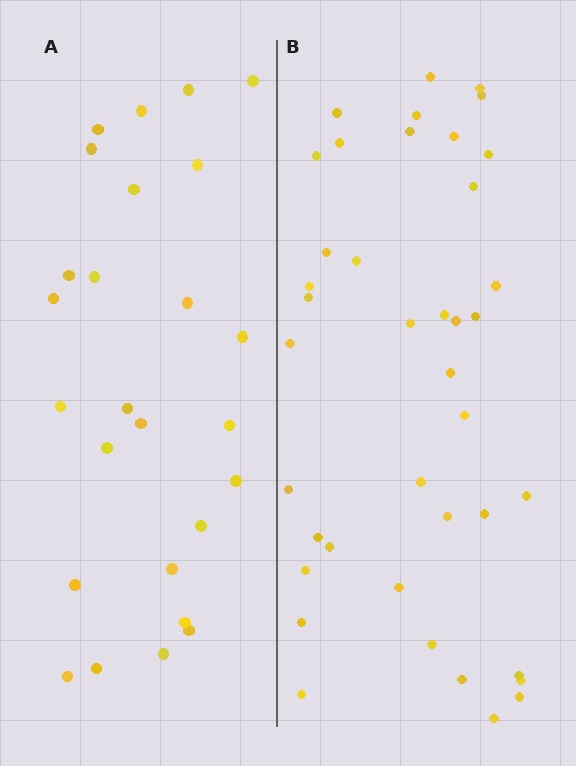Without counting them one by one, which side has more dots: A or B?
Region B (the right region) has more dots.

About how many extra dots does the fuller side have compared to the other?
Region B has approximately 15 more dots than region A.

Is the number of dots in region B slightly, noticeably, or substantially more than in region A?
Region B has substantially more. The ratio is roughly 1.5 to 1.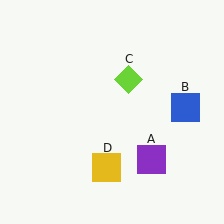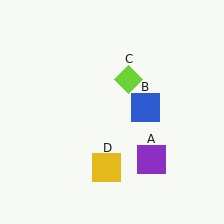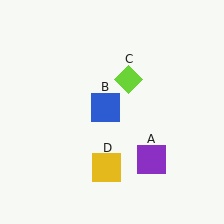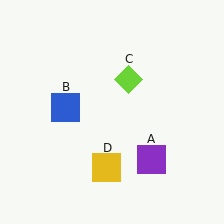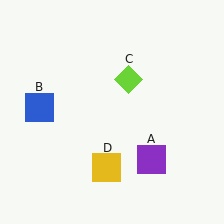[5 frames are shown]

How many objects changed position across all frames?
1 object changed position: blue square (object B).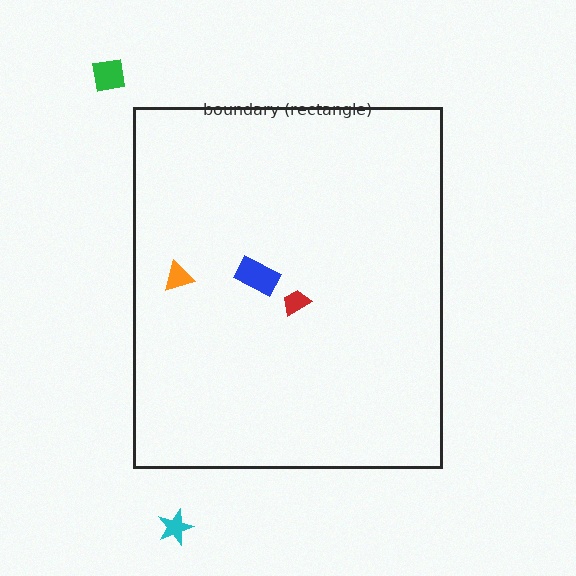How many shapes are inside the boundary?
3 inside, 2 outside.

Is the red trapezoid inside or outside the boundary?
Inside.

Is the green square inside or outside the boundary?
Outside.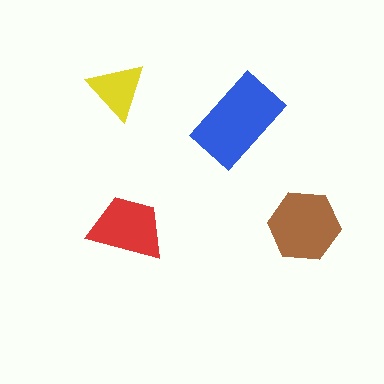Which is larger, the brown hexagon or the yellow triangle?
The brown hexagon.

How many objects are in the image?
There are 4 objects in the image.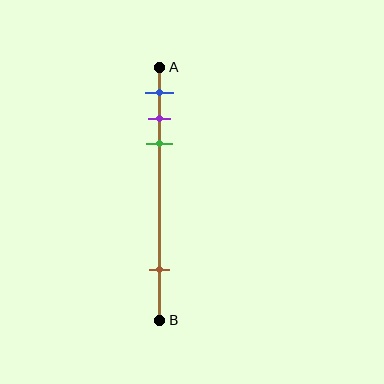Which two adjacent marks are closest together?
The purple and green marks are the closest adjacent pair.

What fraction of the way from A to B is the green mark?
The green mark is approximately 30% (0.3) of the way from A to B.